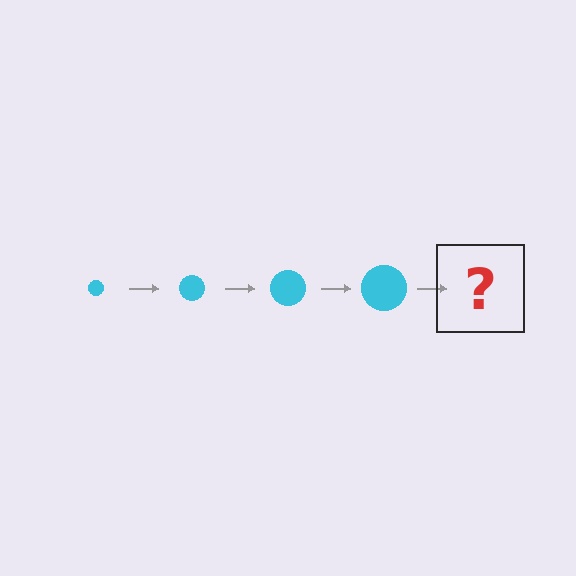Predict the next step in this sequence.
The next step is a cyan circle, larger than the previous one.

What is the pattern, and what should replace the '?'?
The pattern is that the circle gets progressively larger each step. The '?' should be a cyan circle, larger than the previous one.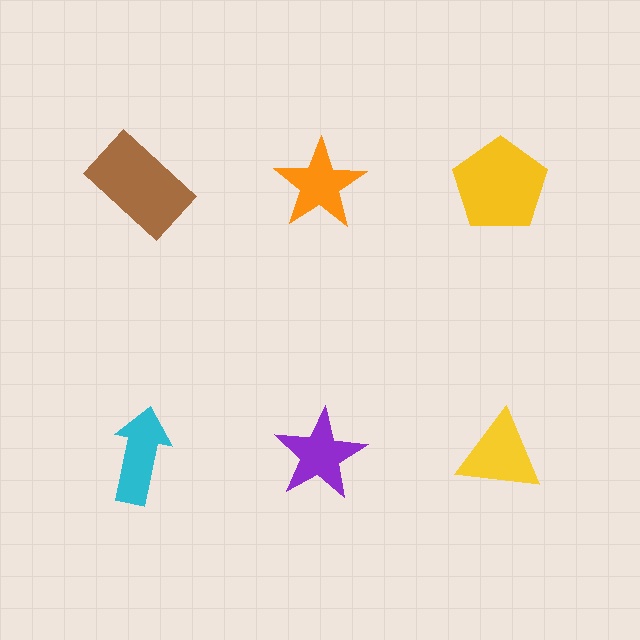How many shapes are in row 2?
3 shapes.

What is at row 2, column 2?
A purple star.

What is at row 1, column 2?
An orange star.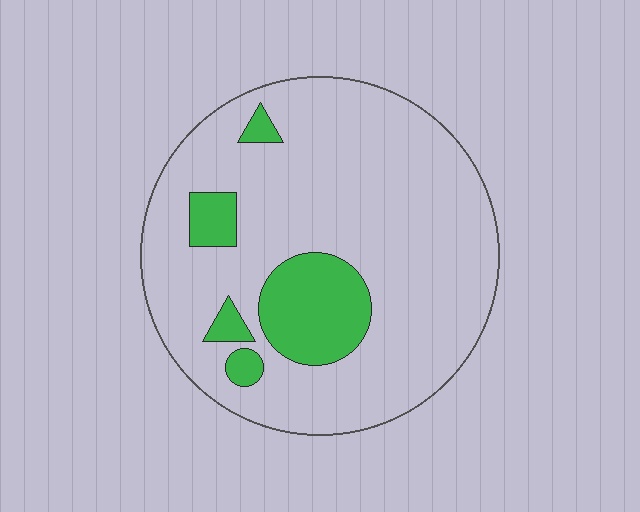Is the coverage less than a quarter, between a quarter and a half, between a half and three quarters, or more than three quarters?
Less than a quarter.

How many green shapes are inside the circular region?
5.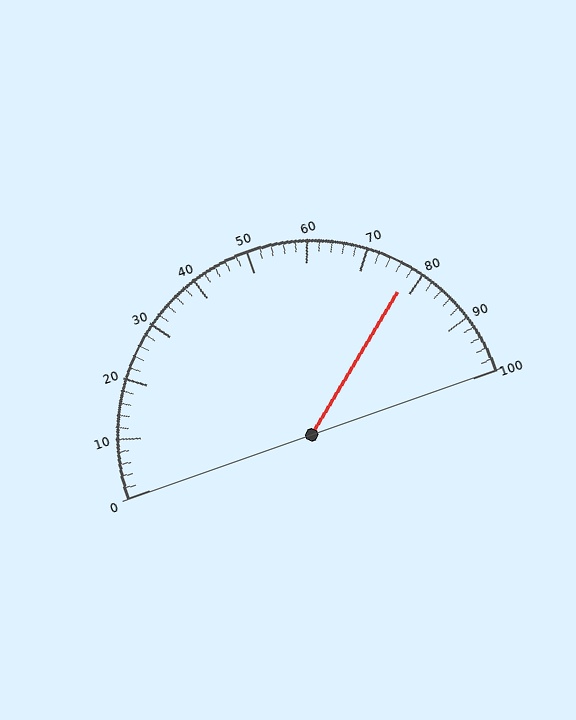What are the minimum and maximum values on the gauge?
The gauge ranges from 0 to 100.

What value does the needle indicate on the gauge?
The needle indicates approximately 78.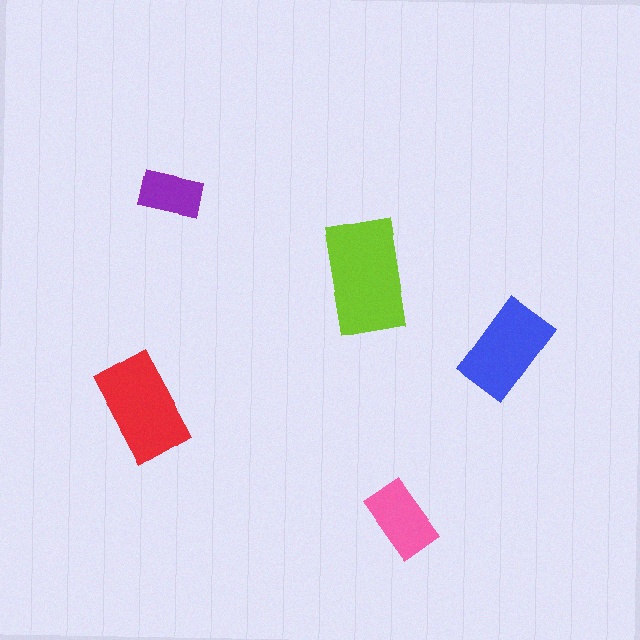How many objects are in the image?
There are 5 objects in the image.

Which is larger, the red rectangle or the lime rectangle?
The lime one.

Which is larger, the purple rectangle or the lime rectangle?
The lime one.